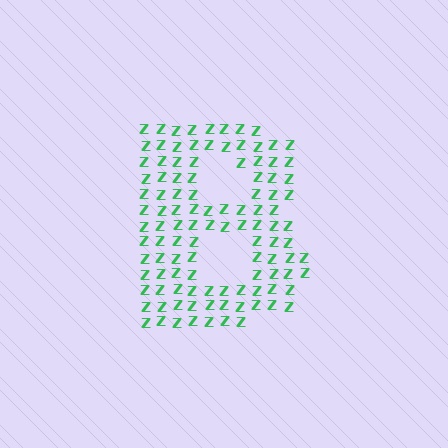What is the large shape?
The large shape is the letter B.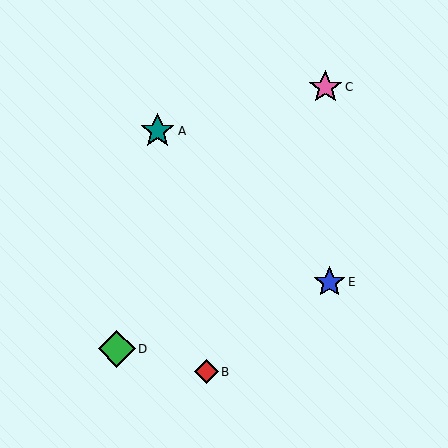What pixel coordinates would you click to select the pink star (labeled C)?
Click at (325, 87) to select the pink star C.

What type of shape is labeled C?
Shape C is a pink star.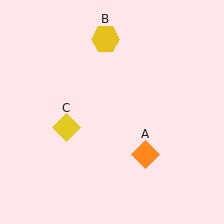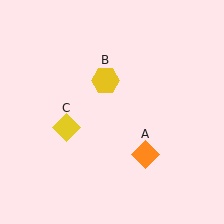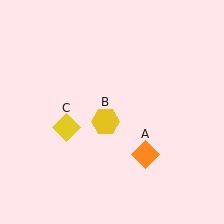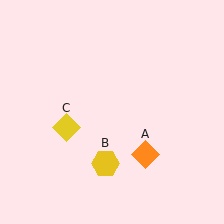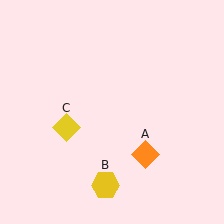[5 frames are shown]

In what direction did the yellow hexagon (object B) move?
The yellow hexagon (object B) moved down.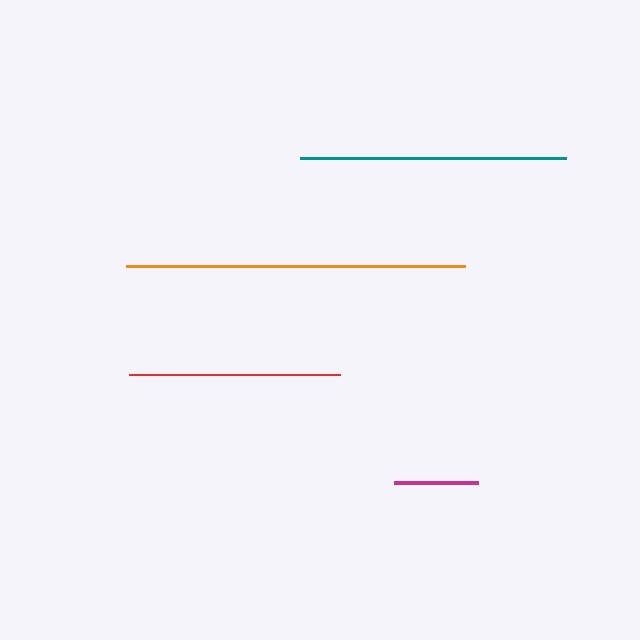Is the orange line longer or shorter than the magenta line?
The orange line is longer than the magenta line.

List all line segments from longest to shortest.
From longest to shortest: orange, teal, red, magenta.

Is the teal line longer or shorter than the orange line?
The orange line is longer than the teal line.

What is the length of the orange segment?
The orange segment is approximately 339 pixels long.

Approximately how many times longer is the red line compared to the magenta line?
The red line is approximately 2.5 times the length of the magenta line.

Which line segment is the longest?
The orange line is the longest at approximately 339 pixels.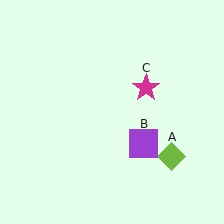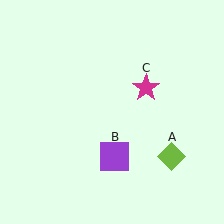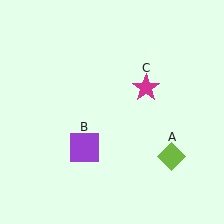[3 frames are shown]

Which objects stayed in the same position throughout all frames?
Lime diamond (object A) and magenta star (object C) remained stationary.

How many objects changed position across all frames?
1 object changed position: purple square (object B).